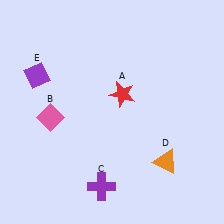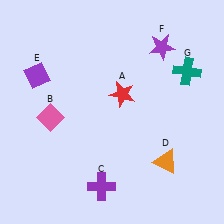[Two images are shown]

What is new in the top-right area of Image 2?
A teal cross (G) was added in the top-right area of Image 2.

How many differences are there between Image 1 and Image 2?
There are 2 differences between the two images.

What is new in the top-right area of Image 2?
A purple star (F) was added in the top-right area of Image 2.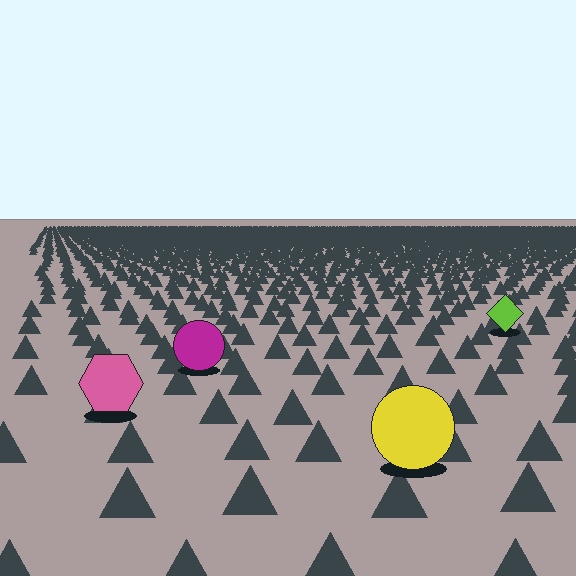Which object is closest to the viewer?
The yellow circle is closest. The texture marks near it are larger and more spread out.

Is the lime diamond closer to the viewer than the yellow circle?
No. The yellow circle is closer — you can tell from the texture gradient: the ground texture is coarser near it.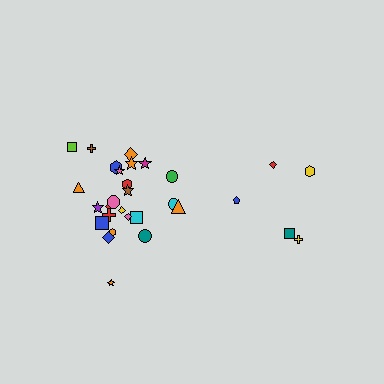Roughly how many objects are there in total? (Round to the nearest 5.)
Roughly 30 objects in total.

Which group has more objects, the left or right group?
The left group.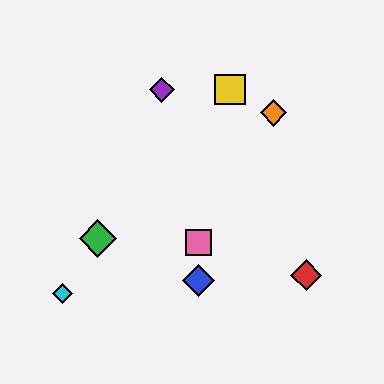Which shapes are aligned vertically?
The blue diamond, the pink square are aligned vertically.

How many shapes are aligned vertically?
2 shapes (the blue diamond, the pink square) are aligned vertically.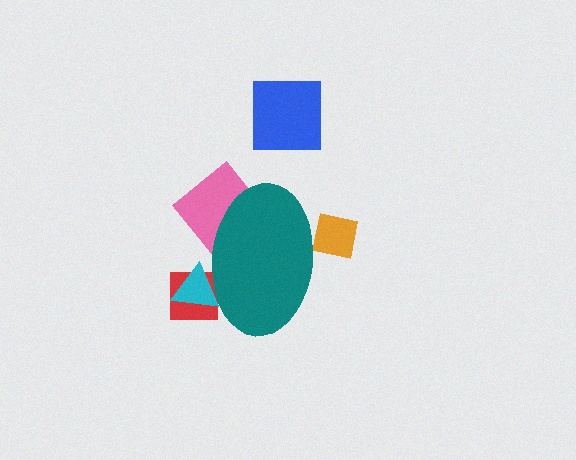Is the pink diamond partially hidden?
Yes, the pink diamond is partially hidden behind the teal ellipse.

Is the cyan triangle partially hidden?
Yes, the cyan triangle is partially hidden behind the teal ellipse.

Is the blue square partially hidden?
No, the blue square is fully visible.